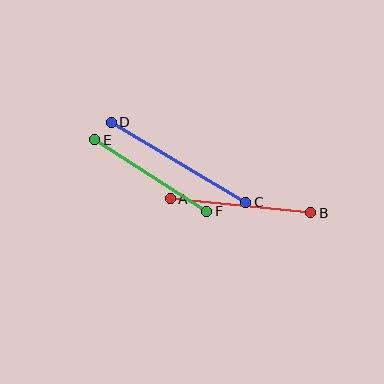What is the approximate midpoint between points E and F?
The midpoint is at approximately (151, 176) pixels.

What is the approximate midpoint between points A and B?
The midpoint is at approximately (240, 206) pixels.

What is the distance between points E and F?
The distance is approximately 133 pixels.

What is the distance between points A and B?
The distance is approximately 141 pixels.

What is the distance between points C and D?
The distance is approximately 156 pixels.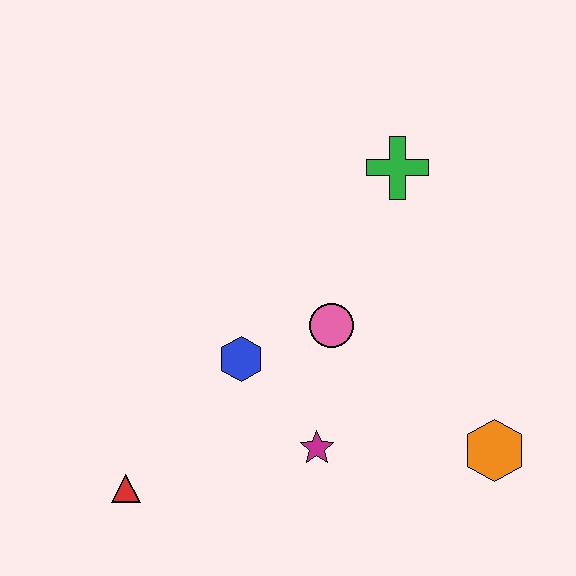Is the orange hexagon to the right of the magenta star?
Yes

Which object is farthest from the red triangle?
The green cross is farthest from the red triangle.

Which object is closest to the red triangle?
The blue hexagon is closest to the red triangle.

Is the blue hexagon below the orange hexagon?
No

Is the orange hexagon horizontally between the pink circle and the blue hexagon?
No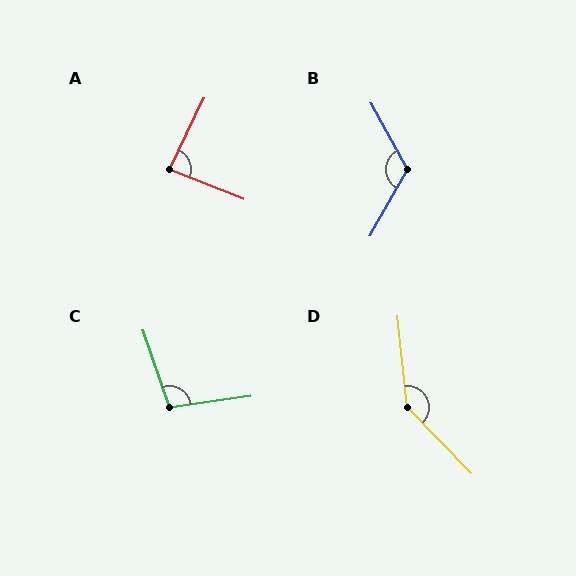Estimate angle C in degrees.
Approximately 101 degrees.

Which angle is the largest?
D, at approximately 142 degrees.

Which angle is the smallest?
A, at approximately 86 degrees.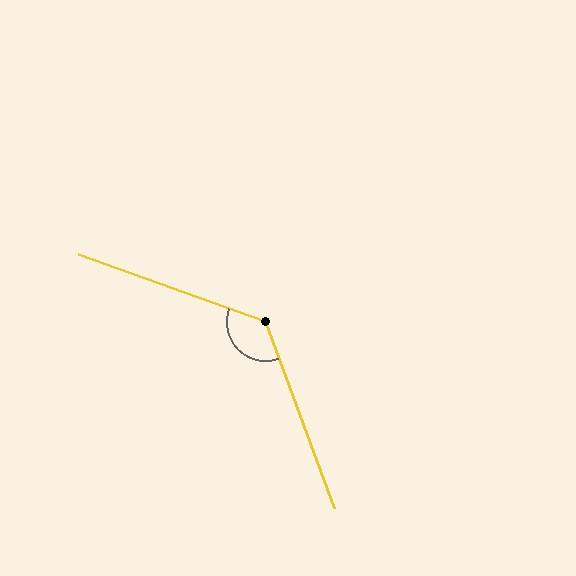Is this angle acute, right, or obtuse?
It is obtuse.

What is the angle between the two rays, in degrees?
Approximately 130 degrees.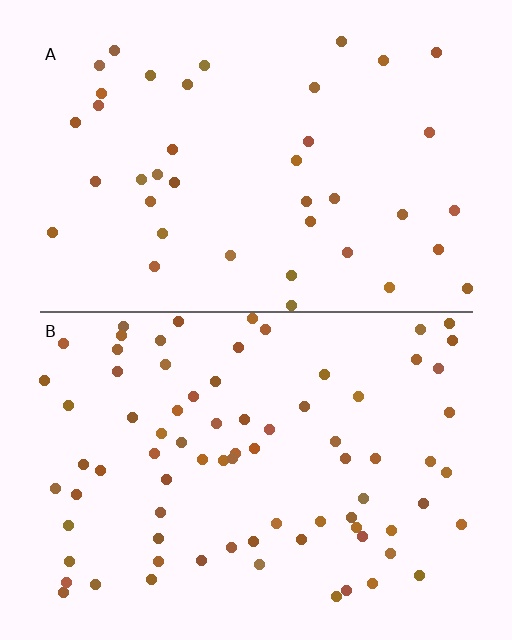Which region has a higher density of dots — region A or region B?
B (the bottom).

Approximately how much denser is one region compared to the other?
Approximately 2.0× — region B over region A.